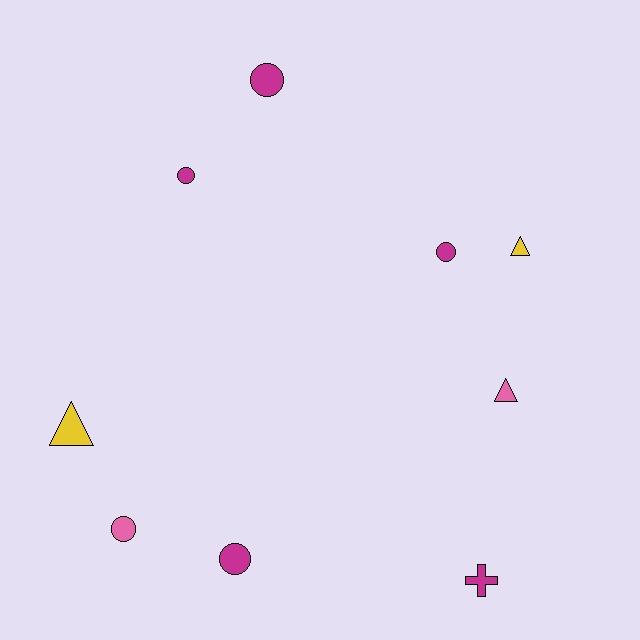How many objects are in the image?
There are 9 objects.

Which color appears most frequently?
Magenta, with 5 objects.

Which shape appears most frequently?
Circle, with 5 objects.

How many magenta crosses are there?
There is 1 magenta cross.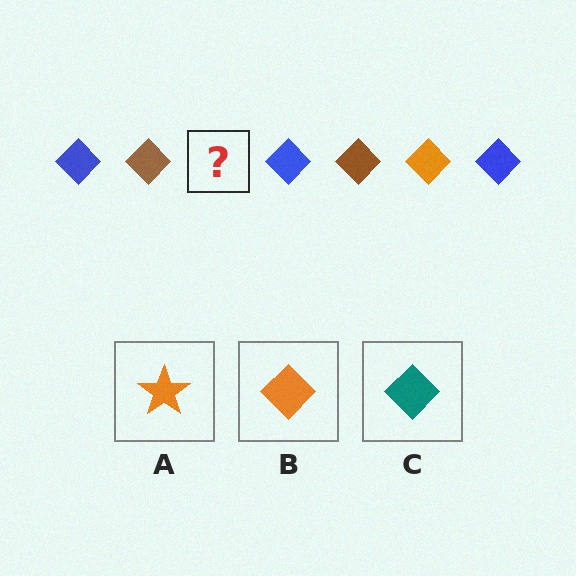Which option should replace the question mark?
Option B.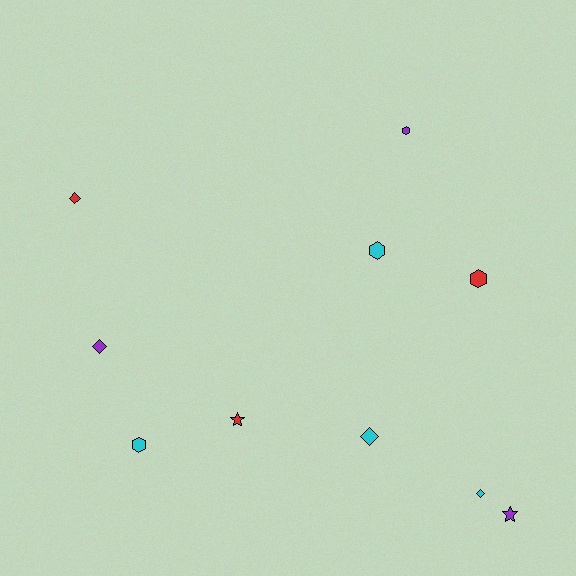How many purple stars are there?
There is 1 purple star.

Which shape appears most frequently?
Diamond, with 4 objects.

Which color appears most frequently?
Cyan, with 4 objects.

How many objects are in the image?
There are 10 objects.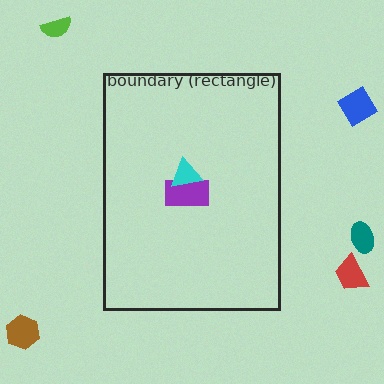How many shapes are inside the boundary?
2 inside, 5 outside.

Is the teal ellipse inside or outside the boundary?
Outside.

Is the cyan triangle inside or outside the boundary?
Inside.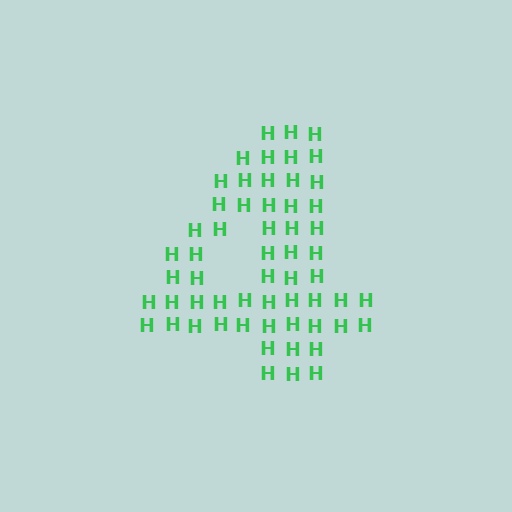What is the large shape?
The large shape is the digit 4.